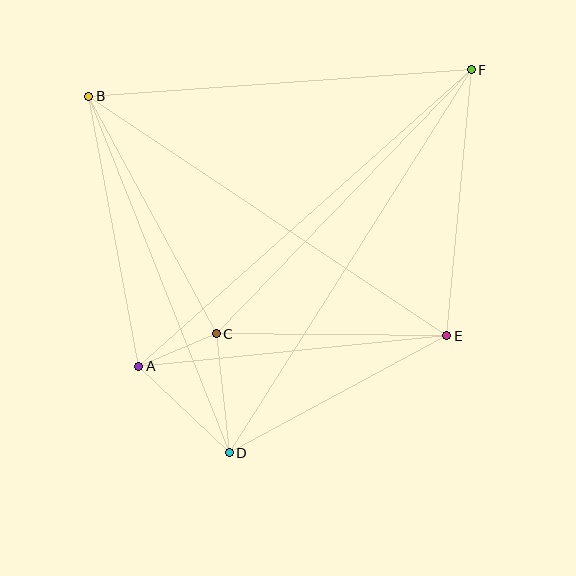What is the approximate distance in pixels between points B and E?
The distance between B and E is approximately 431 pixels.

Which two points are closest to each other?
Points A and C are closest to each other.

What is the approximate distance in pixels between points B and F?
The distance between B and F is approximately 383 pixels.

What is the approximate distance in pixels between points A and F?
The distance between A and F is approximately 446 pixels.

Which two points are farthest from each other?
Points D and F are farthest from each other.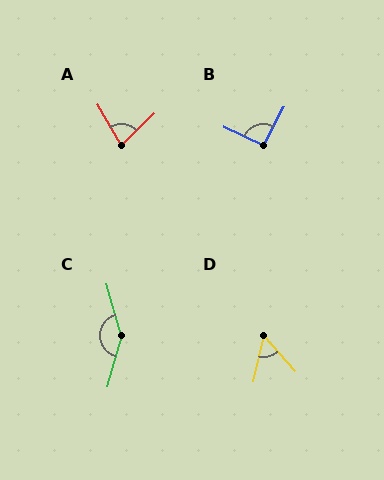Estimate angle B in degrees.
Approximately 93 degrees.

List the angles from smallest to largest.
D (55°), A (76°), B (93°), C (148°).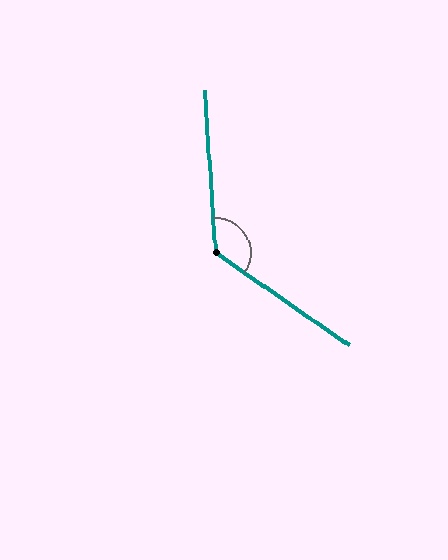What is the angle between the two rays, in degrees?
Approximately 129 degrees.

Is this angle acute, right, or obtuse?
It is obtuse.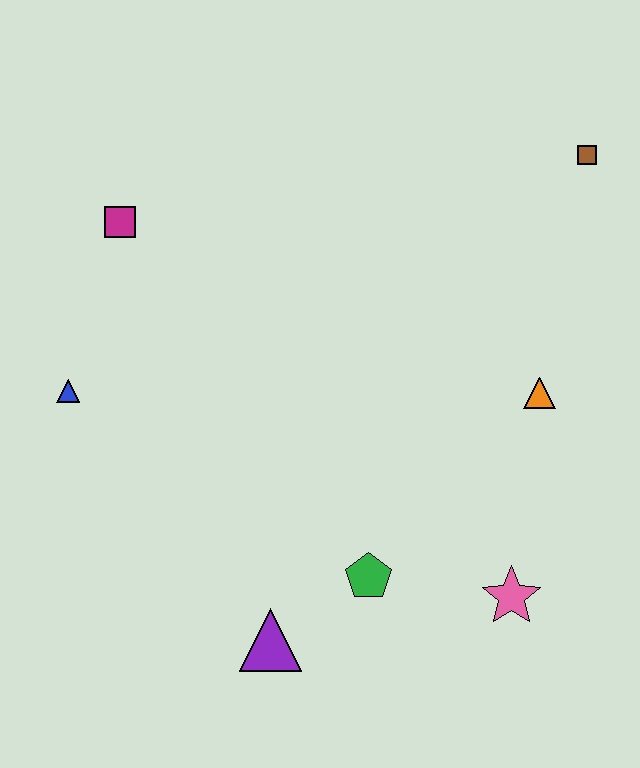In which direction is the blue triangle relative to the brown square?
The blue triangle is to the left of the brown square.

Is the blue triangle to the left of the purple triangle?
Yes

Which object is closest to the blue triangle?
The magenta square is closest to the blue triangle.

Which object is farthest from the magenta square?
The pink star is farthest from the magenta square.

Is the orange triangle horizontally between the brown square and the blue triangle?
Yes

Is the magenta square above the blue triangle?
Yes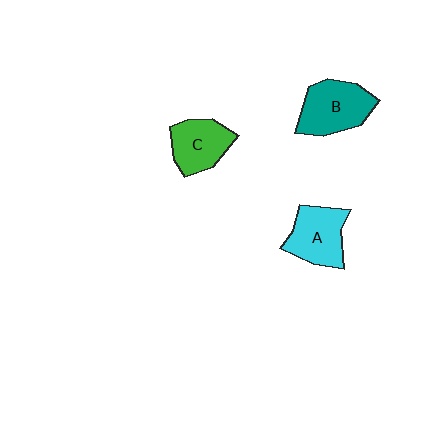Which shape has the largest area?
Shape B (teal).